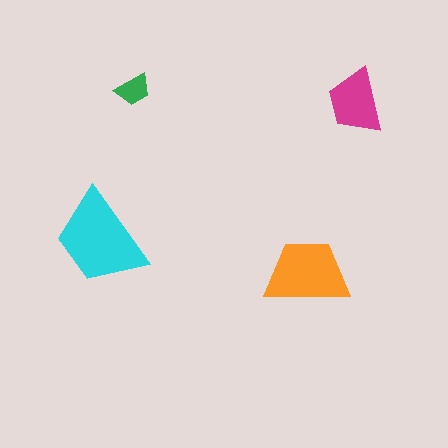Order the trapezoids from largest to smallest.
the cyan one, the orange one, the magenta one, the green one.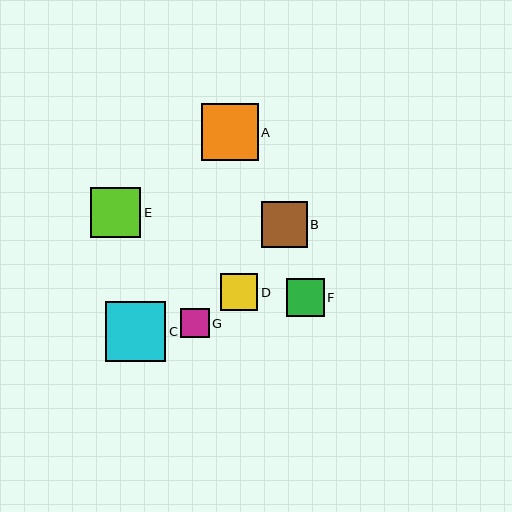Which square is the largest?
Square C is the largest with a size of approximately 60 pixels.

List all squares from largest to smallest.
From largest to smallest: C, A, E, B, D, F, G.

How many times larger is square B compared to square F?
Square B is approximately 1.2 times the size of square F.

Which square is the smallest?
Square G is the smallest with a size of approximately 29 pixels.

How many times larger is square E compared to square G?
Square E is approximately 1.7 times the size of square G.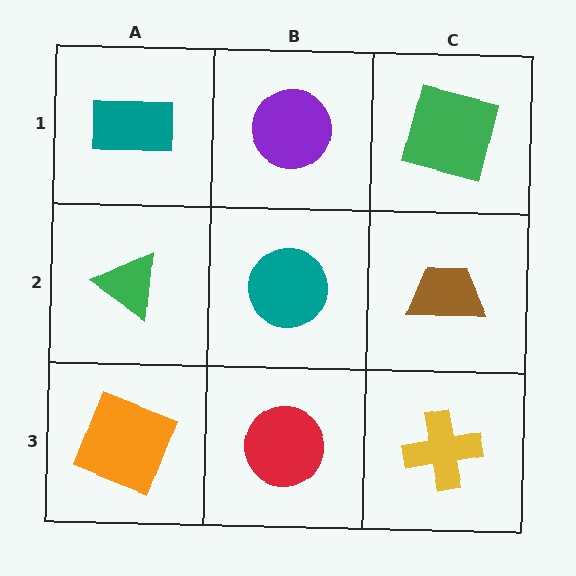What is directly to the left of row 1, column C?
A purple circle.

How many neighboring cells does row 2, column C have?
3.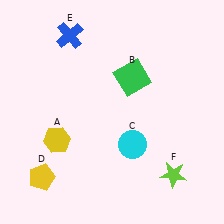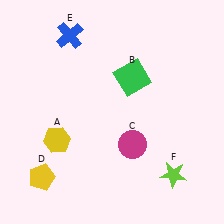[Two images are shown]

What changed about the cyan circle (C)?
In Image 1, C is cyan. In Image 2, it changed to magenta.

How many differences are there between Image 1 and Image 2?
There is 1 difference between the two images.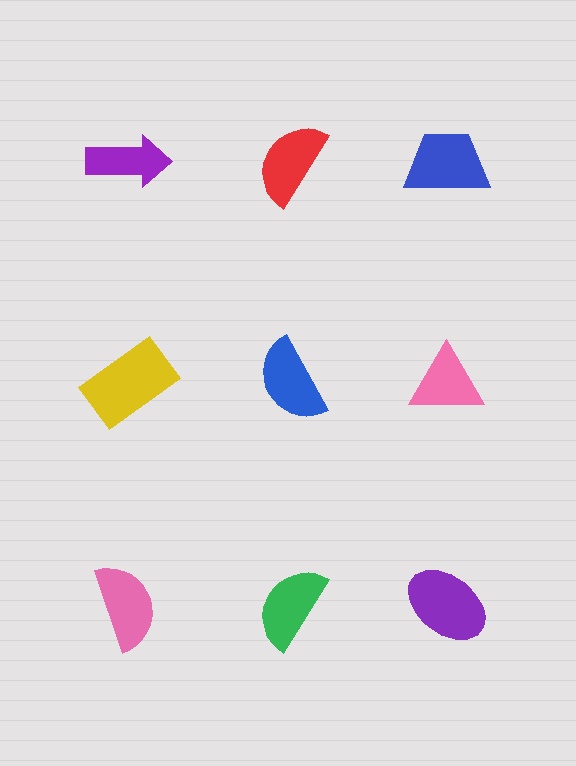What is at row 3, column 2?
A green semicircle.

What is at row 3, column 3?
A purple ellipse.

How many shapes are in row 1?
3 shapes.